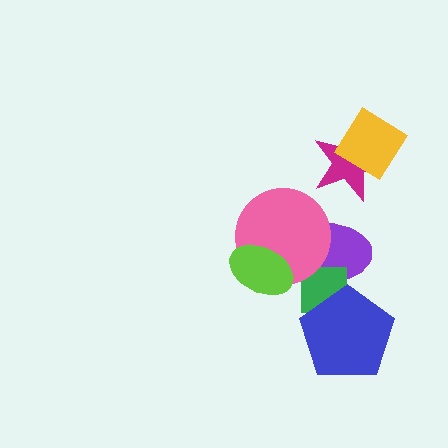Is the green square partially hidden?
Yes, it is partially covered by another shape.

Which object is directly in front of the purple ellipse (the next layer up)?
The green square is directly in front of the purple ellipse.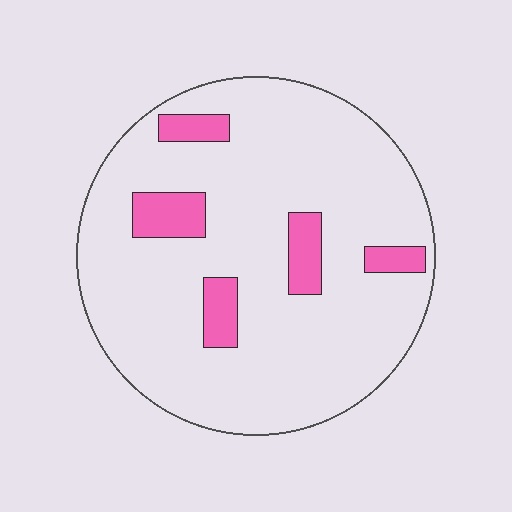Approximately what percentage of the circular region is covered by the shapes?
Approximately 10%.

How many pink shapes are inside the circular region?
5.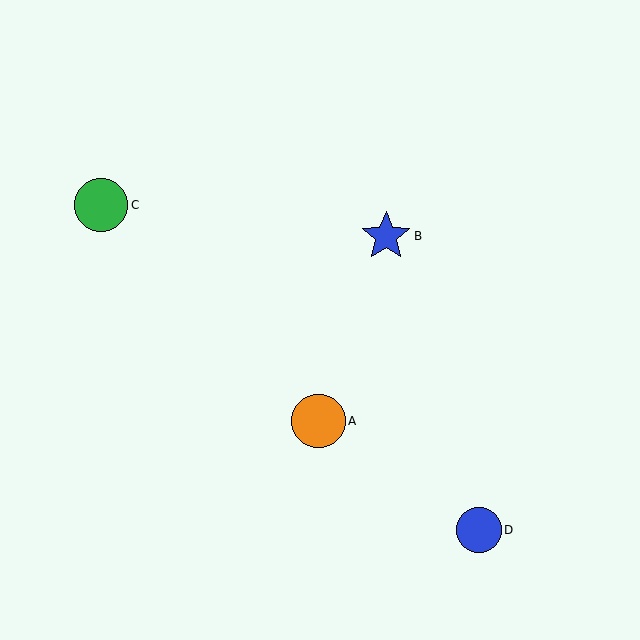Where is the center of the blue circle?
The center of the blue circle is at (479, 530).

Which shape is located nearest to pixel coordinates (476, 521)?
The blue circle (labeled D) at (479, 530) is nearest to that location.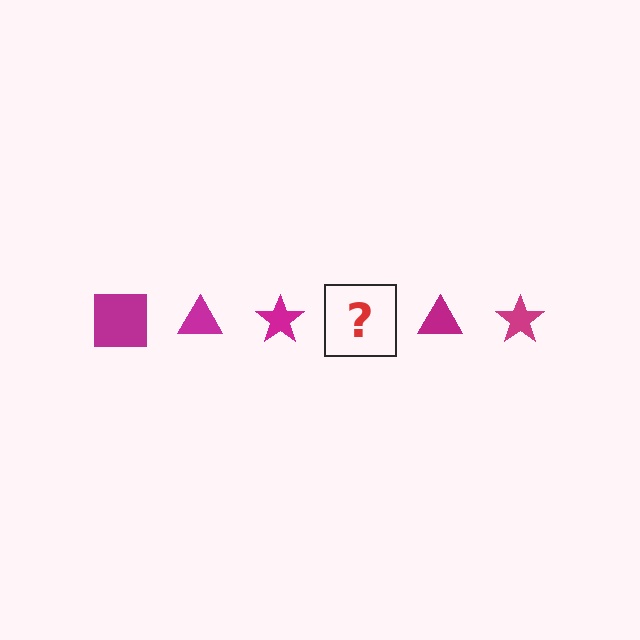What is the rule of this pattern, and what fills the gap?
The rule is that the pattern cycles through square, triangle, star shapes in magenta. The gap should be filled with a magenta square.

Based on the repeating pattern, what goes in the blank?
The blank should be a magenta square.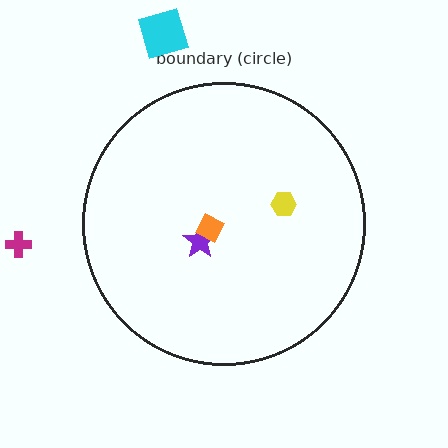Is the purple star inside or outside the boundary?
Inside.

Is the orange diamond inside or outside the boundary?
Inside.